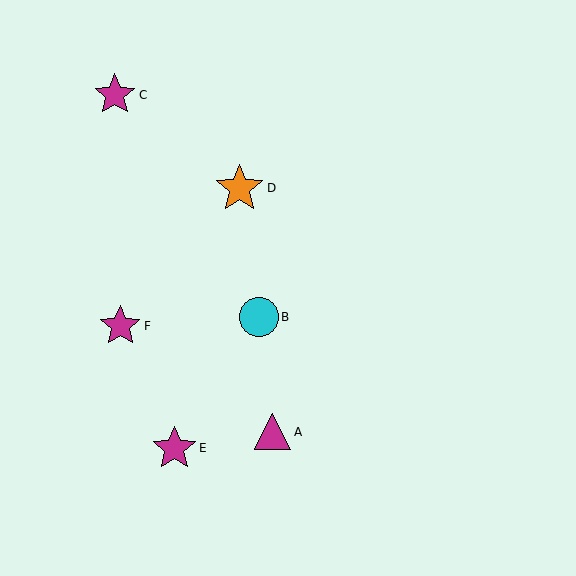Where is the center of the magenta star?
The center of the magenta star is at (174, 448).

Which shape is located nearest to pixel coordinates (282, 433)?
The magenta triangle (labeled A) at (273, 432) is nearest to that location.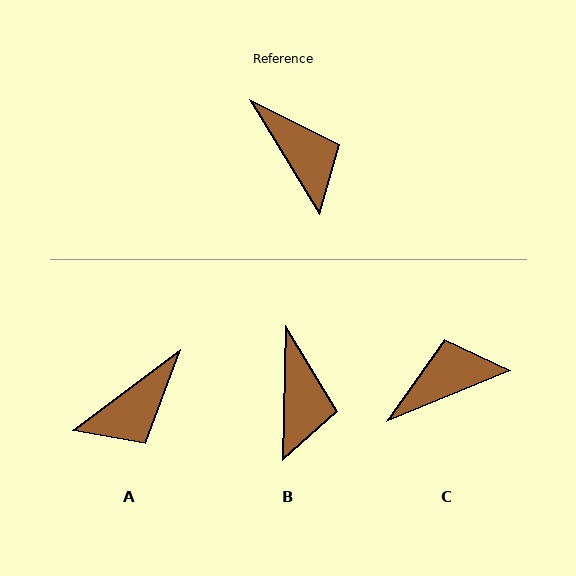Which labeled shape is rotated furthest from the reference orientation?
A, about 84 degrees away.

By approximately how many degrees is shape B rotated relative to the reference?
Approximately 32 degrees clockwise.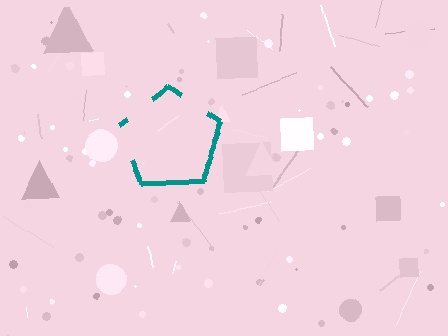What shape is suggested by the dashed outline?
The dashed outline suggests a pentagon.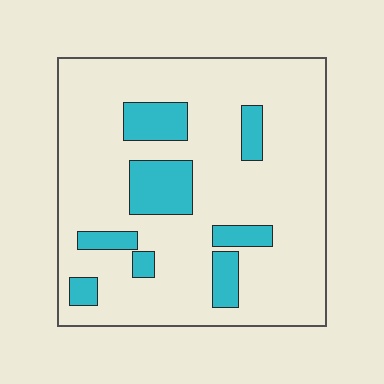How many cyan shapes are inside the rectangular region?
8.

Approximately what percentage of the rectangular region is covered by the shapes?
Approximately 20%.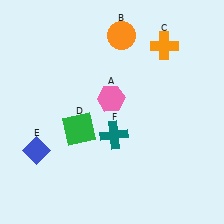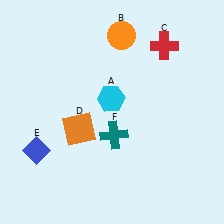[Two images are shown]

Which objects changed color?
A changed from pink to cyan. C changed from orange to red. D changed from green to orange.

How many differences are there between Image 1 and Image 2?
There are 3 differences between the two images.